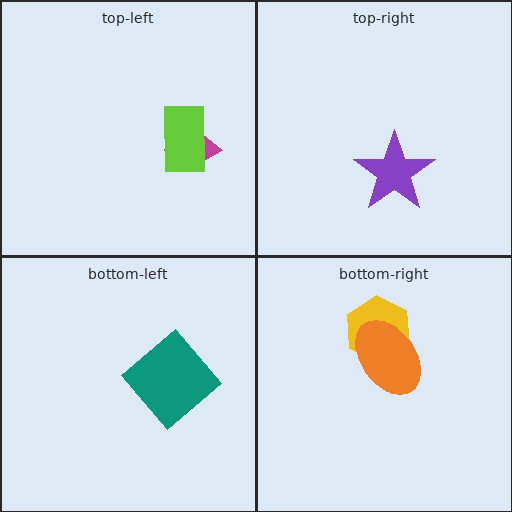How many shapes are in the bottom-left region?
1.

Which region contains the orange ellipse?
The bottom-right region.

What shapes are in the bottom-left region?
The teal diamond.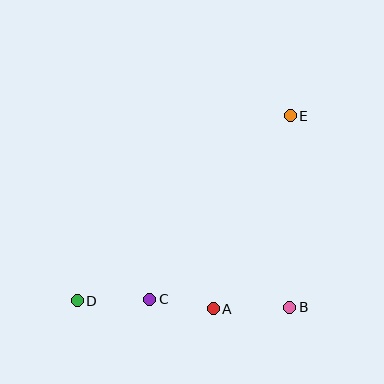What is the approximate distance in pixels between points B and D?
The distance between B and D is approximately 213 pixels.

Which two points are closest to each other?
Points A and C are closest to each other.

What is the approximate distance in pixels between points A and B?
The distance between A and B is approximately 77 pixels.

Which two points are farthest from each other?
Points D and E are farthest from each other.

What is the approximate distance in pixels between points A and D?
The distance between A and D is approximately 136 pixels.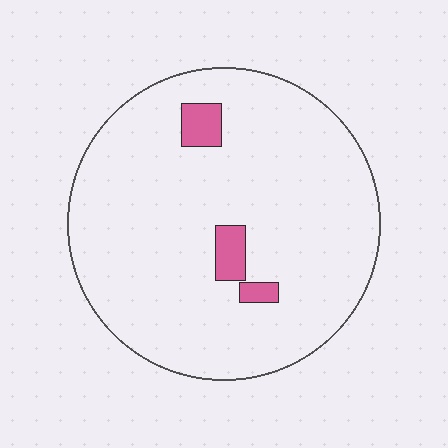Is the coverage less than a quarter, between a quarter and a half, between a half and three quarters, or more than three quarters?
Less than a quarter.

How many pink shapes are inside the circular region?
3.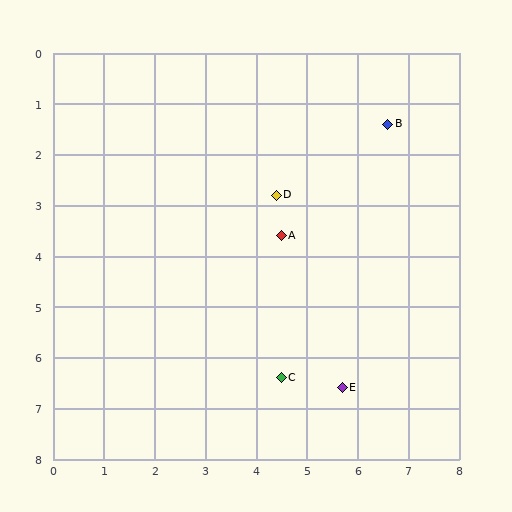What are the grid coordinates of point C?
Point C is at approximately (4.5, 6.4).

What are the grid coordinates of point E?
Point E is at approximately (5.7, 6.6).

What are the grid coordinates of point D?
Point D is at approximately (4.4, 2.8).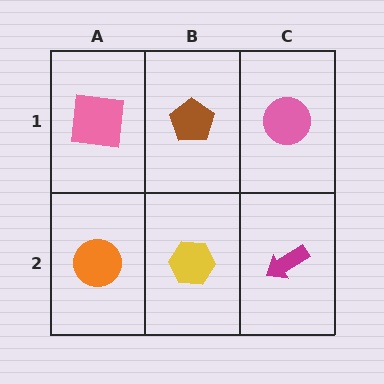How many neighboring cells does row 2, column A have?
2.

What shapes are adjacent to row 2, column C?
A pink circle (row 1, column C), a yellow hexagon (row 2, column B).